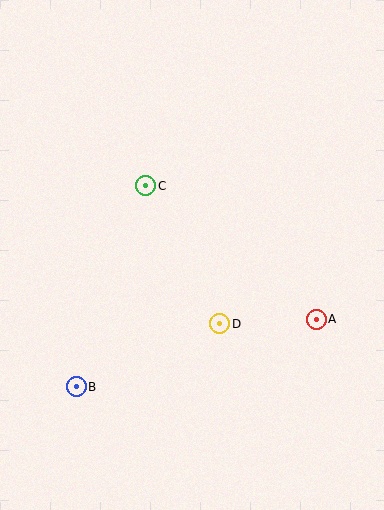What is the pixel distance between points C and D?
The distance between C and D is 157 pixels.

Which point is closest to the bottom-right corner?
Point A is closest to the bottom-right corner.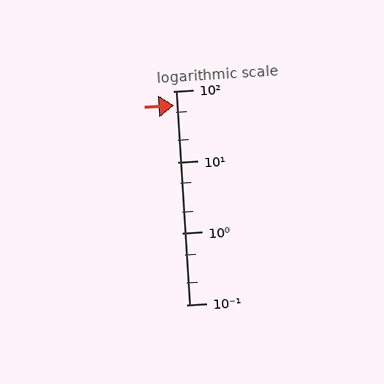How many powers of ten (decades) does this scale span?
The scale spans 3 decades, from 0.1 to 100.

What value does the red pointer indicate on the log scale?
The pointer indicates approximately 63.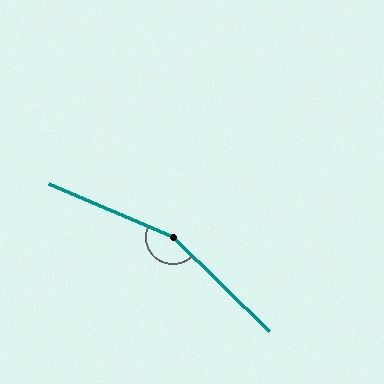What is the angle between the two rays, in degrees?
Approximately 159 degrees.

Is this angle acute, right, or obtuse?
It is obtuse.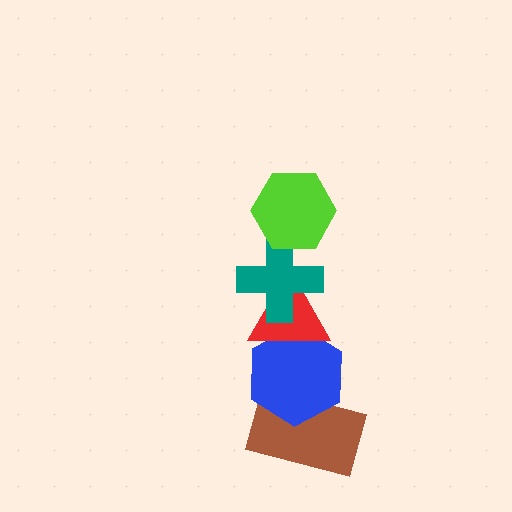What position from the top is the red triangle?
The red triangle is 3rd from the top.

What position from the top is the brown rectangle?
The brown rectangle is 5th from the top.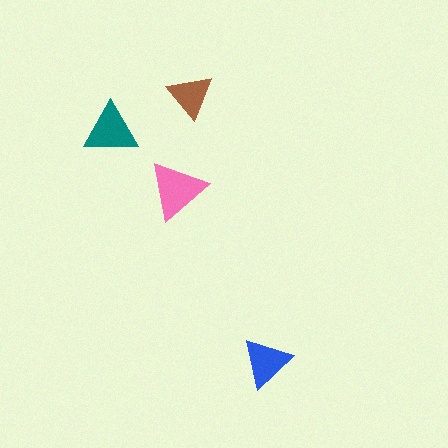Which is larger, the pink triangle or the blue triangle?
The pink one.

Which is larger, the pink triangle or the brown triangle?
The pink one.